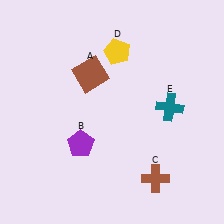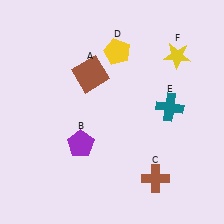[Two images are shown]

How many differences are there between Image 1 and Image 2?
There is 1 difference between the two images.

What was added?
A yellow star (F) was added in Image 2.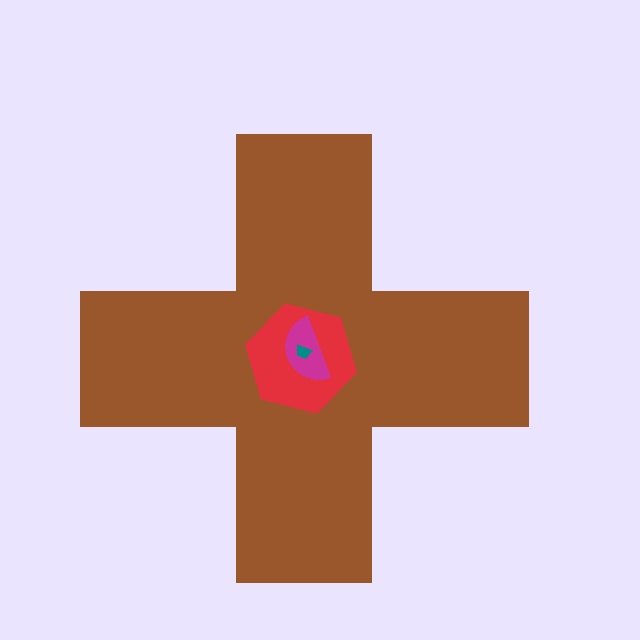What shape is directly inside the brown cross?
The red hexagon.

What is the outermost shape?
The brown cross.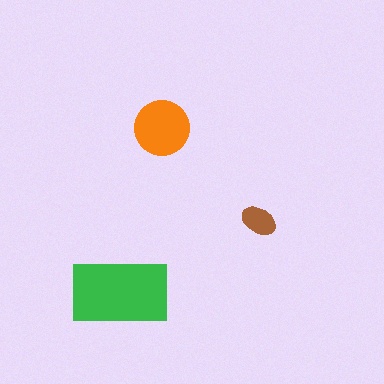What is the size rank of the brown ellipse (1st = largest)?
3rd.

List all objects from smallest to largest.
The brown ellipse, the orange circle, the green rectangle.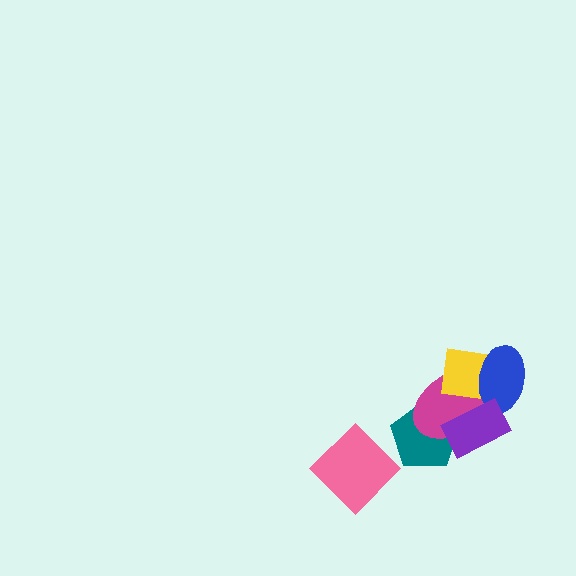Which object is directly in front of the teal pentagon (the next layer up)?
The magenta ellipse is directly in front of the teal pentagon.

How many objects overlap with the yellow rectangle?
3 objects overlap with the yellow rectangle.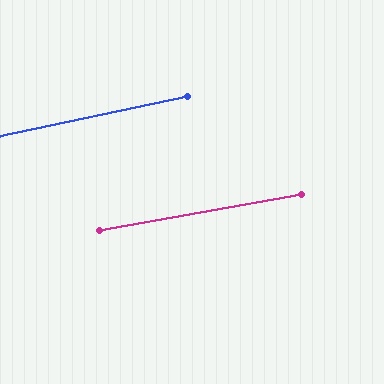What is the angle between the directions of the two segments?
Approximately 2 degrees.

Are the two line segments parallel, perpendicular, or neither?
Parallel — their directions differ by only 1.8°.